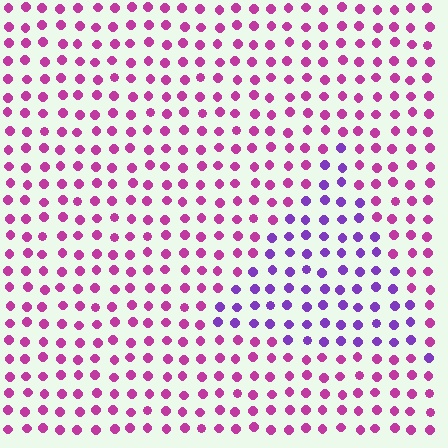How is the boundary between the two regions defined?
The boundary is defined purely by a slight shift in hue (about 42 degrees). Spacing, size, and orientation are identical on both sides.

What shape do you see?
I see a triangle.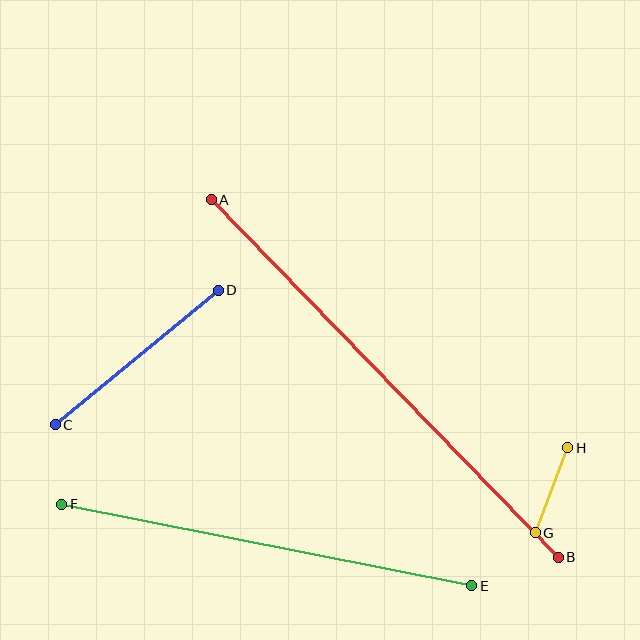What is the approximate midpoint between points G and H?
The midpoint is at approximately (552, 490) pixels.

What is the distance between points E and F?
The distance is approximately 418 pixels.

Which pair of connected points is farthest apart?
Points A and B are farthest apart.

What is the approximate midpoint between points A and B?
The midpoint is at approximately (385, 379) pixels.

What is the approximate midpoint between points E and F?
The midpoint is at approximately (267, 545) pixels.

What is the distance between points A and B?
The distance is approximately 498 pixels.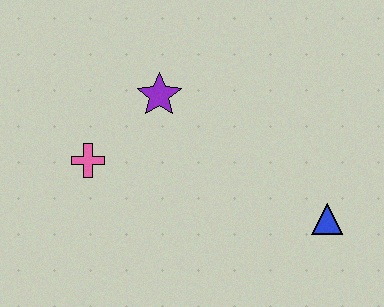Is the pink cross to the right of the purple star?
No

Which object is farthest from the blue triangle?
The pink cross is farthest from the blue triangle.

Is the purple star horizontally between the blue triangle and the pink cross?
Yes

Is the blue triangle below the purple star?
Yes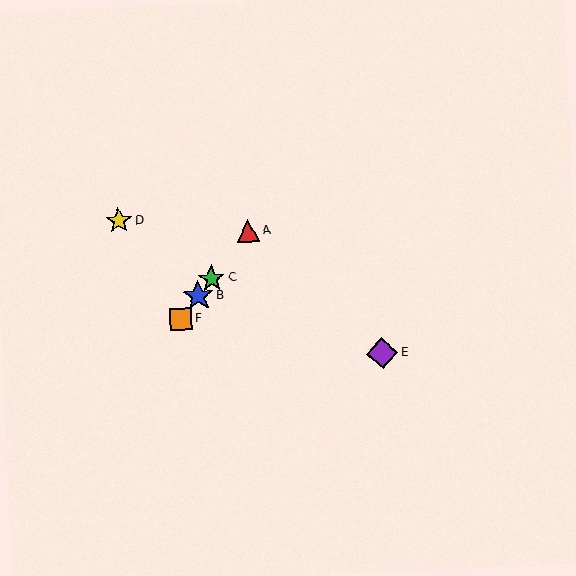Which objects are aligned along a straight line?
Objects A, B, C, F are aligned along a straight line.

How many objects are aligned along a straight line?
4 objects (A, B, C, F) are aligned along a straight line.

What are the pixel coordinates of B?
Object B is at (198, 296).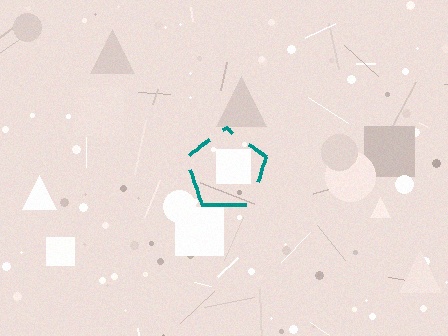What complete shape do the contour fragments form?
The contour fragments form a pentagon.